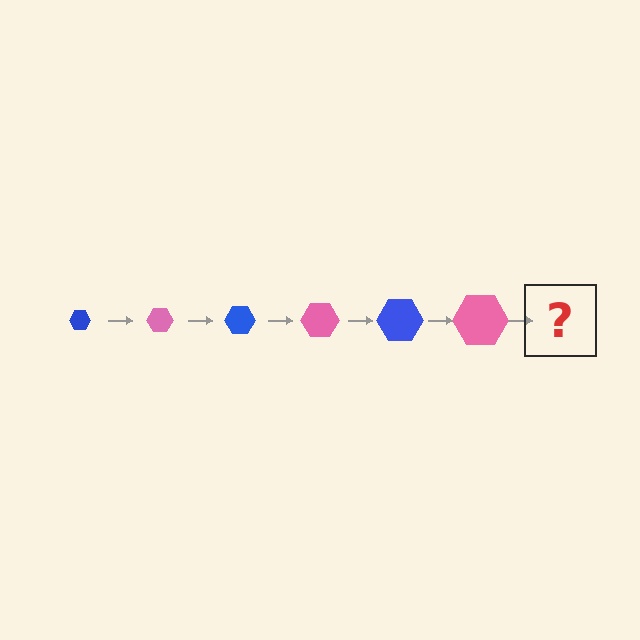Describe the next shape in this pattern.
It should be a blue hexagon, larger than the previous one.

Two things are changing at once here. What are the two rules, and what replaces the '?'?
The two rules are that the hexagon grows larger each step and the color cycles through blue and pink. The '?' should be a blue hexagon, larger than the previous one.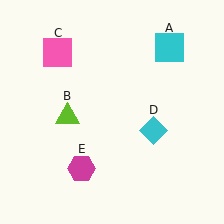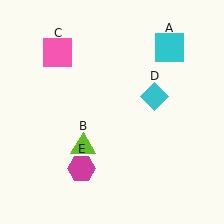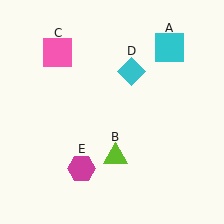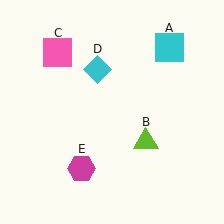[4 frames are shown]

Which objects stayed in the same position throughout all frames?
Cyan square (object A) and pink square (object C) and magenta hexagon (object E) remained stationary.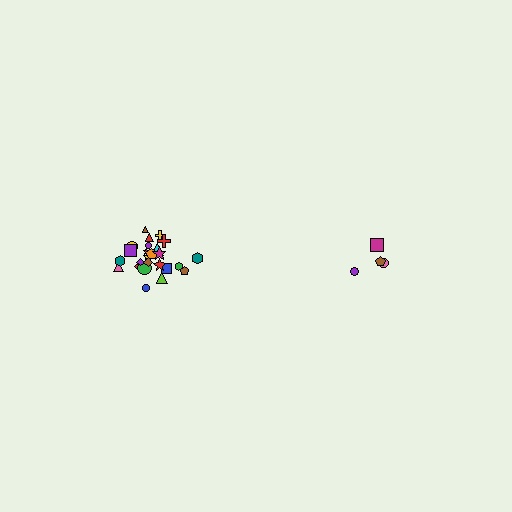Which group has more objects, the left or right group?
The left group.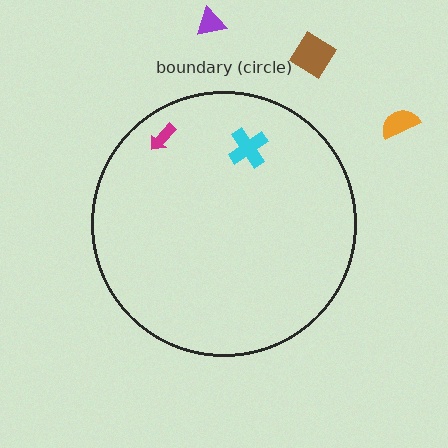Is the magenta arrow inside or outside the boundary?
Inside.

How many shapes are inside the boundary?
2 inside, 3 outside.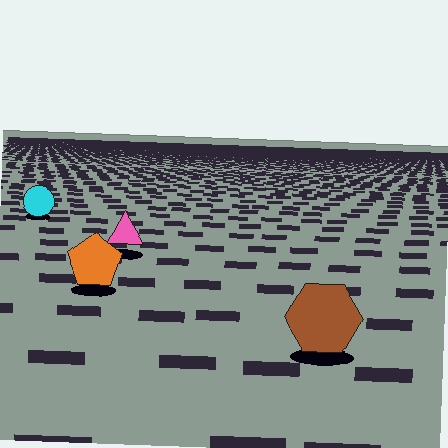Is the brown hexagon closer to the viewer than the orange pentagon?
Yes. The brown hexagon is closer — you can tell from the texture gradient: the ground texture is coarser near it.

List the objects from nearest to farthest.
From nearest to farthest: the brown hexagon, the orange pentagon, the pink triangle, the cyan circle.